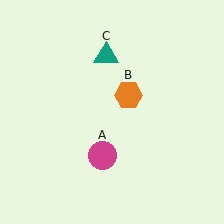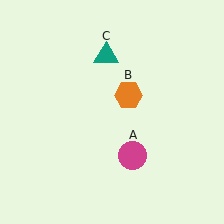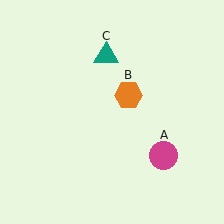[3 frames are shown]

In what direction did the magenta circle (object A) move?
The magenta circle (object A) moved right.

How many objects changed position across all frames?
1 object changed position: magenta circle (object A).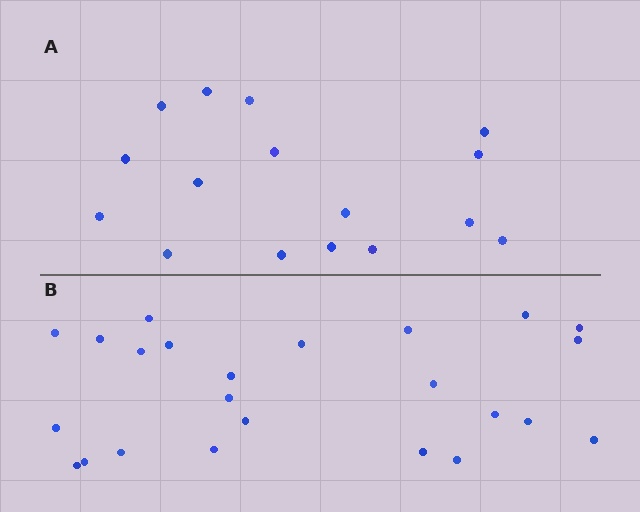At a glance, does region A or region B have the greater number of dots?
Region B (the bottom region) has more dots.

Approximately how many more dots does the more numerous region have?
Region B has roughly 8 or so more dots than region A.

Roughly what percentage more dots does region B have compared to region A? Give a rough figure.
About 50% more.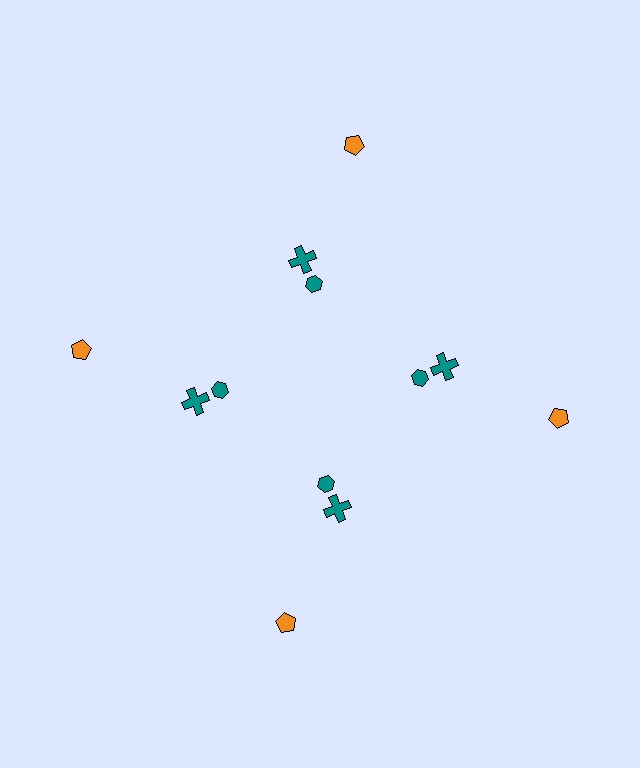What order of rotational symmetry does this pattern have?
This pattern has 4-fold rotational symmetry.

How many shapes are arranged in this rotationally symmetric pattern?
There are 12 shapes, arranged in 4 groups of 3.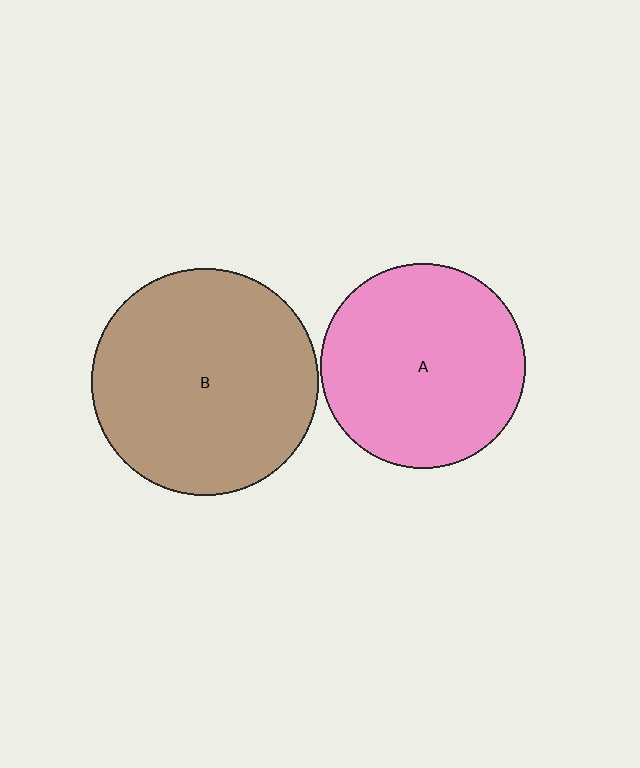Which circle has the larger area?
Circle B (brown).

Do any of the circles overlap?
No, none of the circles overlap.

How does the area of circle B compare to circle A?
Approximately 1.2 times.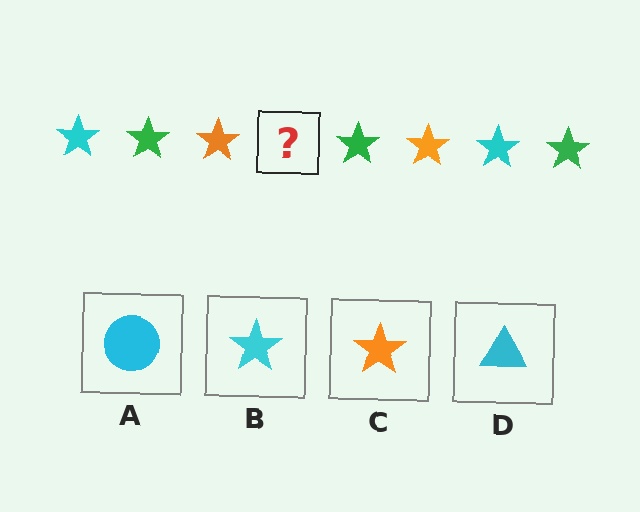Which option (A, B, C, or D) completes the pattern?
B.